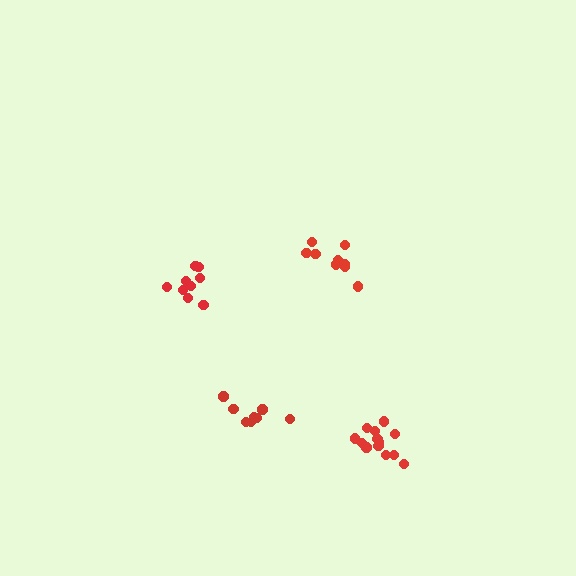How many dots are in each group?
Group 1: 8 dots, Group 2: 9 dots, Group 3: 9 dots, Group 4: 13 dots (39 total).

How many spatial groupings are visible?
There are 4 spatial groupings.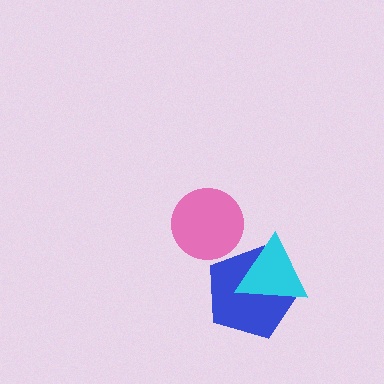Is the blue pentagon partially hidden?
Yes, it is partially covered by another shape.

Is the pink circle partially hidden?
No, no other shape covers it.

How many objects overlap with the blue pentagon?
1 object overlaps with the blue pentagon.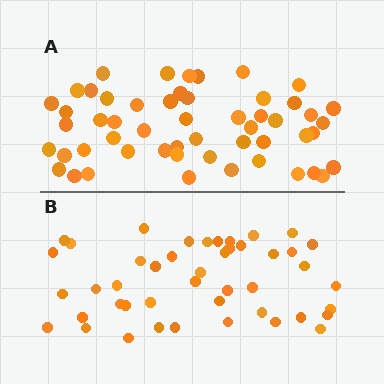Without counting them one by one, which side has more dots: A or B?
Region A (the top region) has more dots.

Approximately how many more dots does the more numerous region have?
Region A has roughly 8 or so more dots than region B.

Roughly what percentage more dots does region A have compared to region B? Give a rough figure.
About 20% more.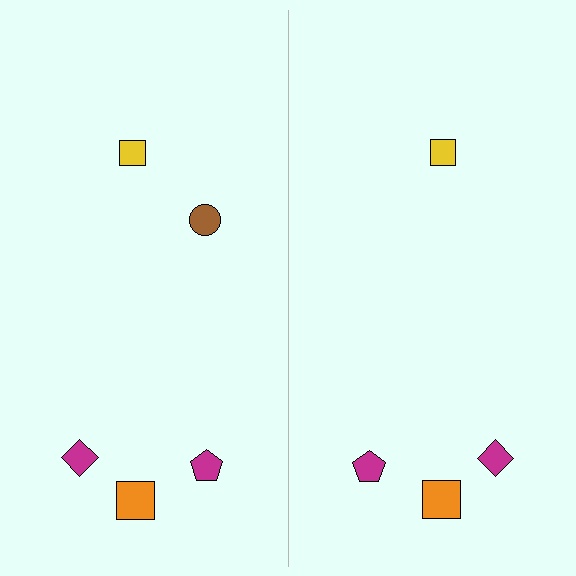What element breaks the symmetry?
A brown circle is missing from the right side.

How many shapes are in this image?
There are 9 shapes in this image.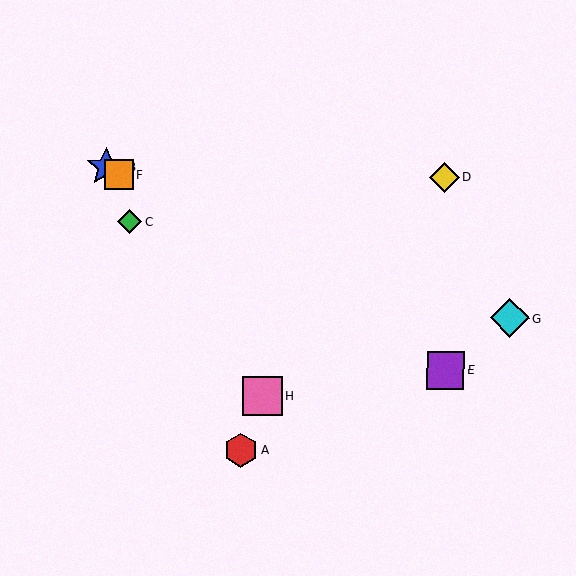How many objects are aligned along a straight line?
3 objects (B, E, F) are aligned along a straight line.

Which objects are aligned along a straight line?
Objects B, E, F are aligned along a straight line.